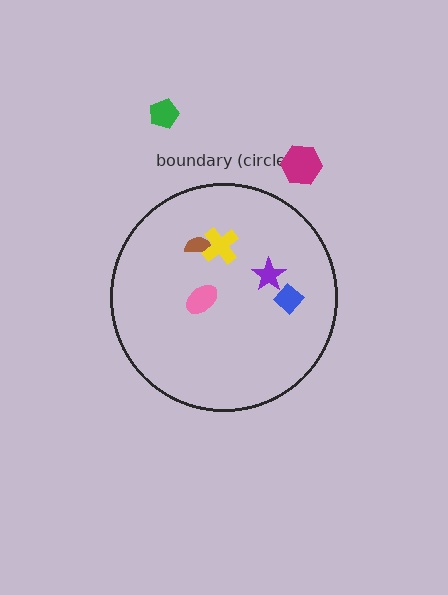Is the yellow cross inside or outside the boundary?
Inside.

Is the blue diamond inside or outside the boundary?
Inside.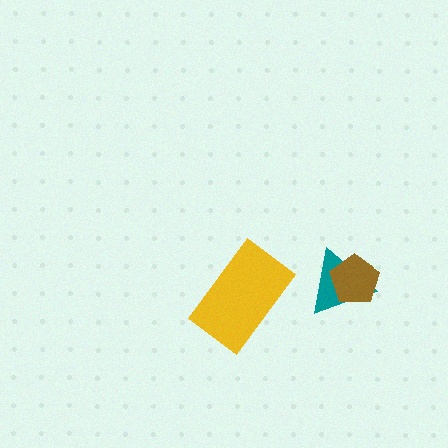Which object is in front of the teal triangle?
The brown pentagon is in front of the teal triangle.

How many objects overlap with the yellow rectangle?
0 objects overlap with the yellow rectangle.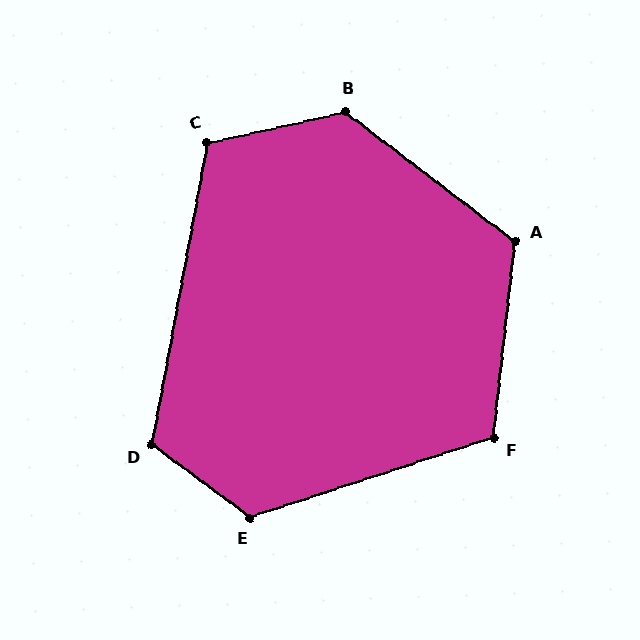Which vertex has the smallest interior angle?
C, at approximately 113 degrees.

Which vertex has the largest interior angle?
B, at approximately 130 degrees.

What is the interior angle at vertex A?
Approximately 121 degrees (obtuse).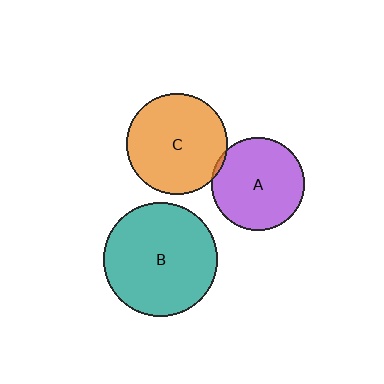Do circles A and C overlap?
Yes.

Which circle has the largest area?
Circle B (teal).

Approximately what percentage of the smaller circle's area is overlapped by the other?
Approximately 5%.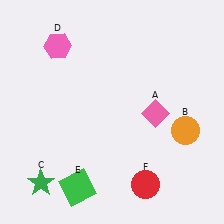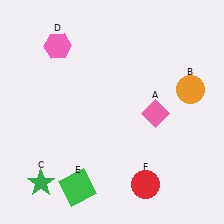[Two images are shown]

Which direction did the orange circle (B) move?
The orange circle (B) moved up.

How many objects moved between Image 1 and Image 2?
1 object moved between the two images.